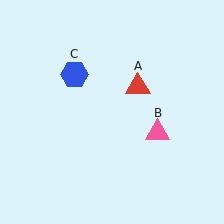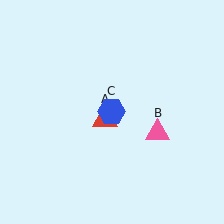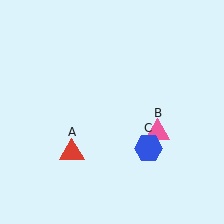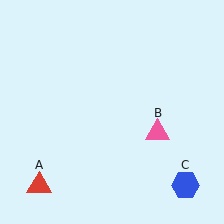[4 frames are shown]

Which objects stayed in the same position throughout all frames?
Pink triangle (object B) remained stationary.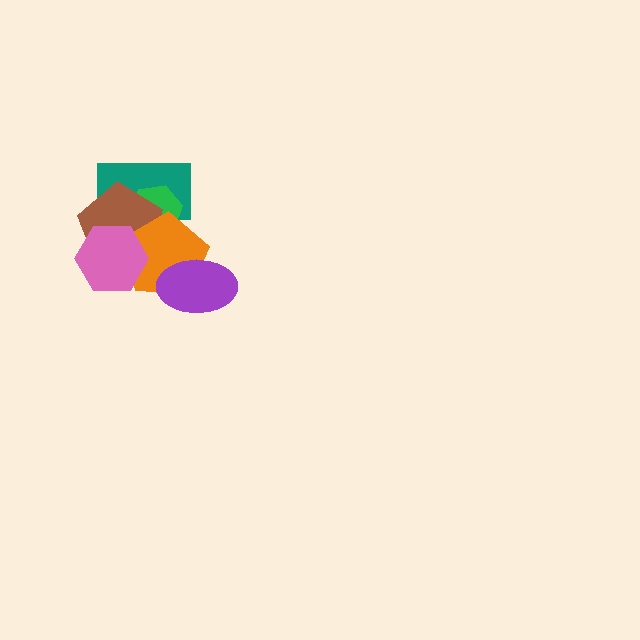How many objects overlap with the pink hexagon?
3 objects overlap with the pink hexagon.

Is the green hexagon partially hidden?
Yes, it is partially covered by another shape.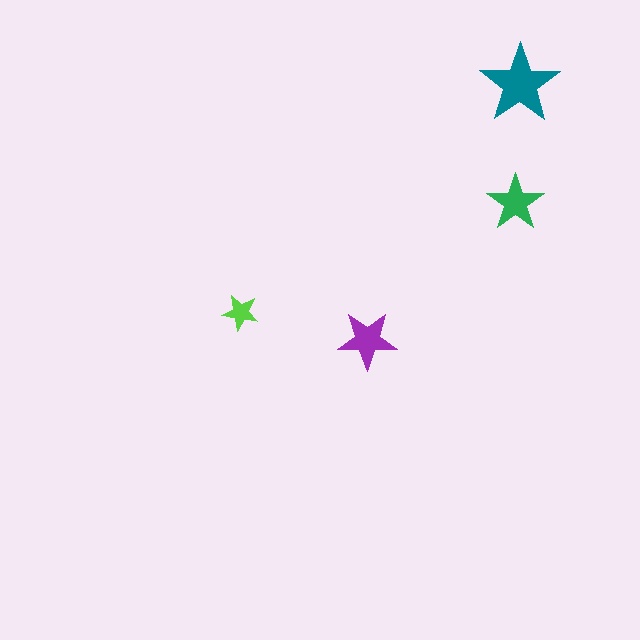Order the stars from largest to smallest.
the teal one, the purple one, the green one, the lime one.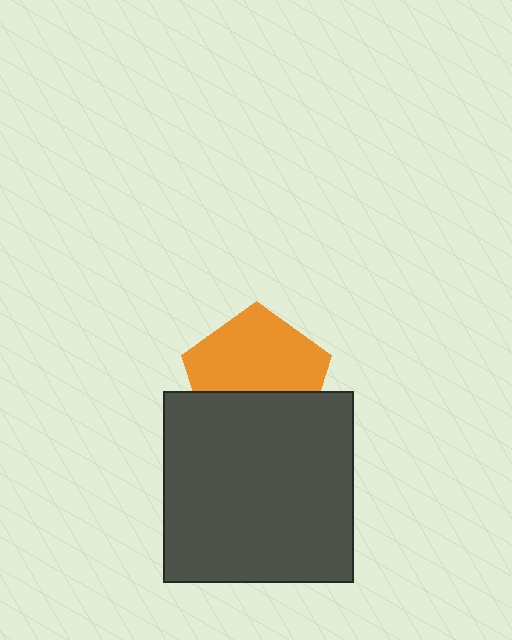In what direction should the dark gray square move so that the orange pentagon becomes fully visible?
The dark gray square should move down. That is the shortest direction to clear the overlap and leave the orange pentagon fully visible.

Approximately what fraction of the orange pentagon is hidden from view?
Roughly 40% of the orange pentagon is hidden behind the dark gray square.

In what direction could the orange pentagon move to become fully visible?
The orange pentagon could move up. That would shift it out from behind the dark gray square entirely.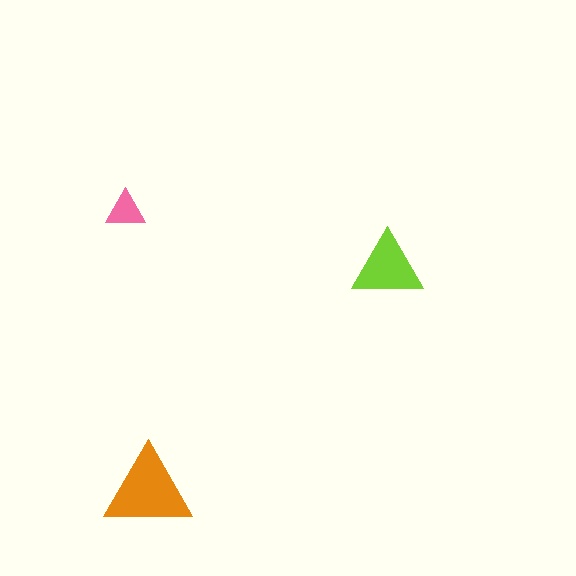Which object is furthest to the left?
The pink triangle is leftmost.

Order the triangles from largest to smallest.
the orange one, the lime one, the pink one.